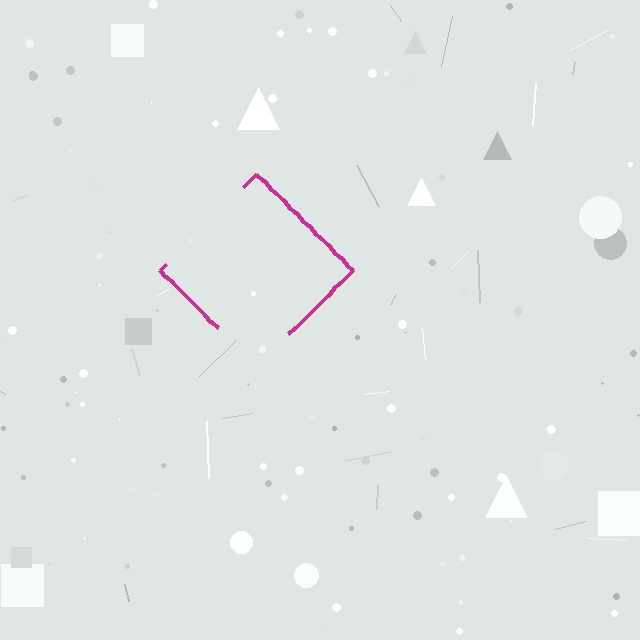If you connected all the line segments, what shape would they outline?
They would outline a diamond.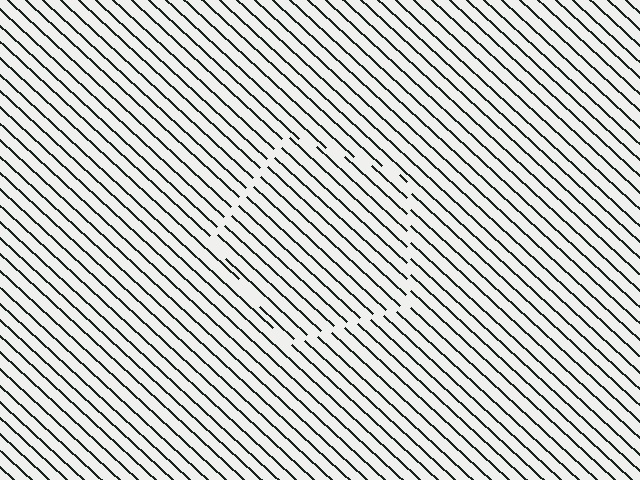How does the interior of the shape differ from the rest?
The interior of the shape contains the same grating, shifted by half a period — the contour is defined by the phase discontinuity where line-ends from the inner and outer gratings abut.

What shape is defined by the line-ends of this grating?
An illusory pentagon. The interior of the shape contains the same grating, shifted by half a period — the contour is defined by the phase discontinuity where line-ends from the inner and outer gratings abut.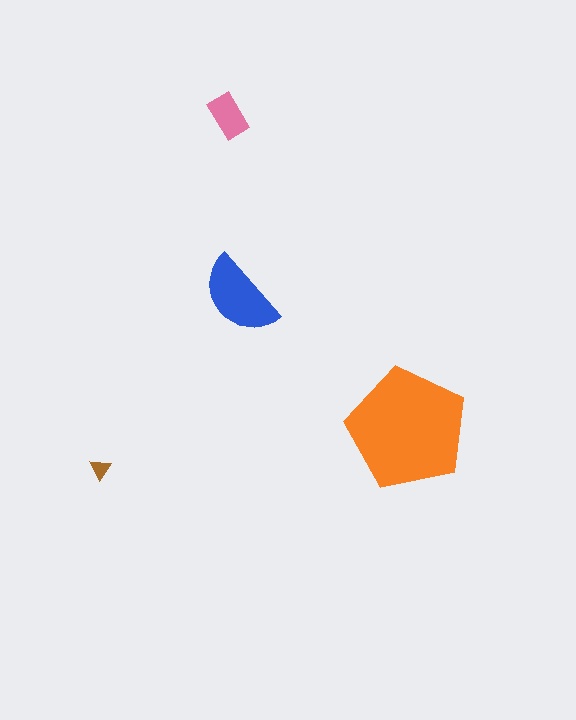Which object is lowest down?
The brown triangle is bottommost.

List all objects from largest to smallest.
The orange pentagon, the blue semicircle, the pink rectangle, the brown triangle.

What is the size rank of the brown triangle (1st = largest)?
4th.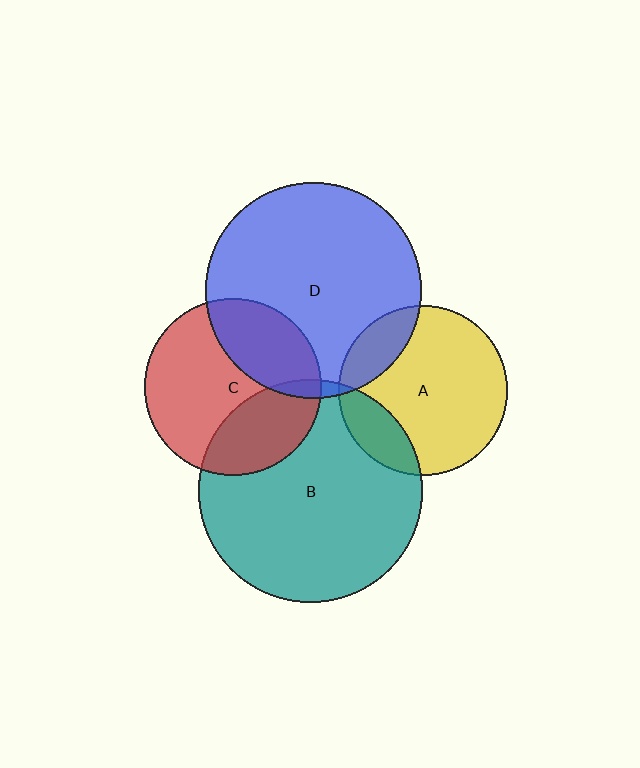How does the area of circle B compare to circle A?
Approximately 1.7 times.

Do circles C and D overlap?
Yes.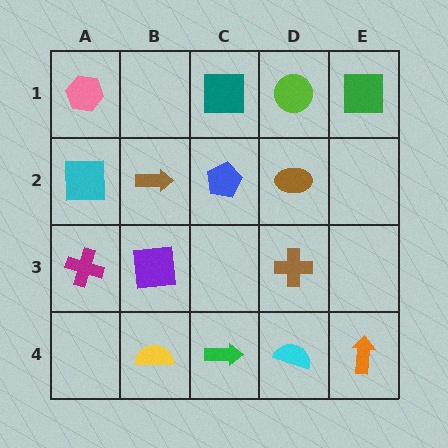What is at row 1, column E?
A green square.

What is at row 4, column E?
An orange arrow.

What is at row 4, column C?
A green arrow.